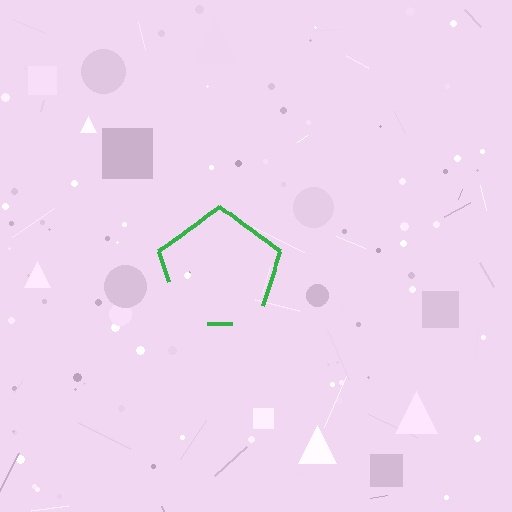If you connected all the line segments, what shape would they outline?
They would outline a pentagon.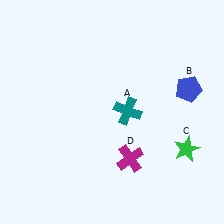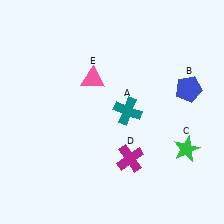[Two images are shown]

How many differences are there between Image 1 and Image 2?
There is 1 difference between the two images.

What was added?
A pink triangle (E) was added in Image 2.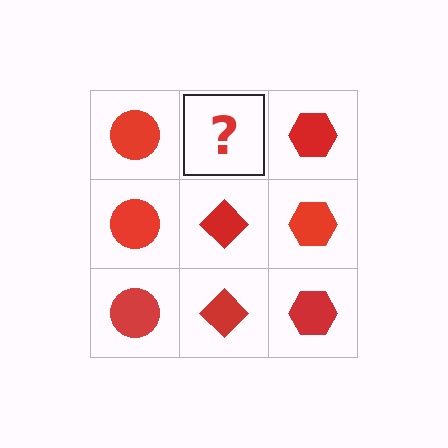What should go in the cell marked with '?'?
The missing cell should contain a red diamond.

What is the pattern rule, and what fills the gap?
The rule is that each column has a consistent shape. The gap should be filled with a red diamond.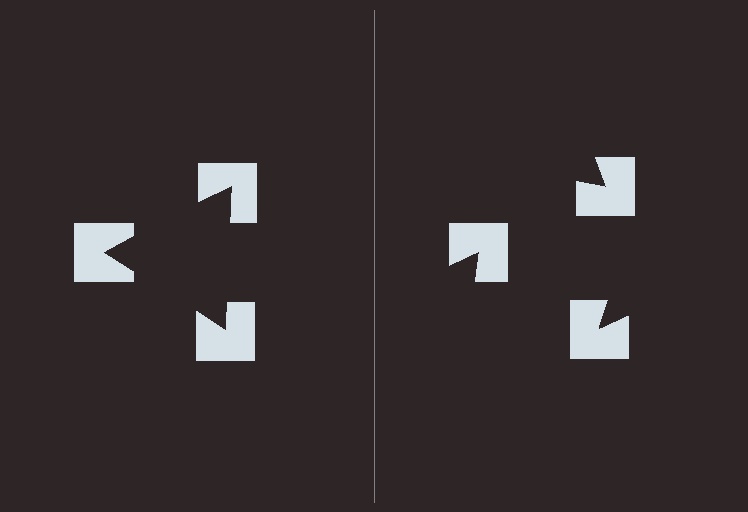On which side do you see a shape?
An illusory triangle appears on the left side. On the right side the wedge cuts are rotated, so no coherent shape forms.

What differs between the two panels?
The notched squares are positioned identically on both sides; only the wedge orientations differ. On the left they align to a triangle; on the right they are misaligned.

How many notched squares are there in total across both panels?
6 — 3 on each side.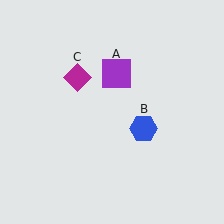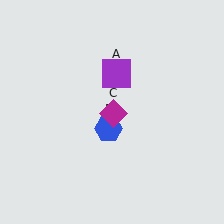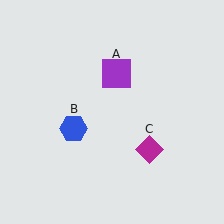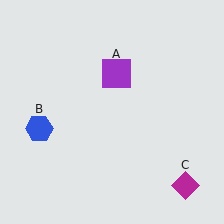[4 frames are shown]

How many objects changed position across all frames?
2 objects changed position: blue hexagon (object B), magenta diamond (object C).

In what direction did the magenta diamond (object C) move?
The magenta diamond (object C) moved down and to the right.